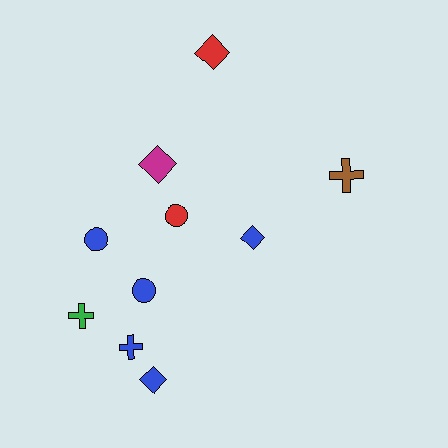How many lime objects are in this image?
There are no lime objects.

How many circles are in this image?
There are 3 circles.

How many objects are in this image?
There are 10 objects.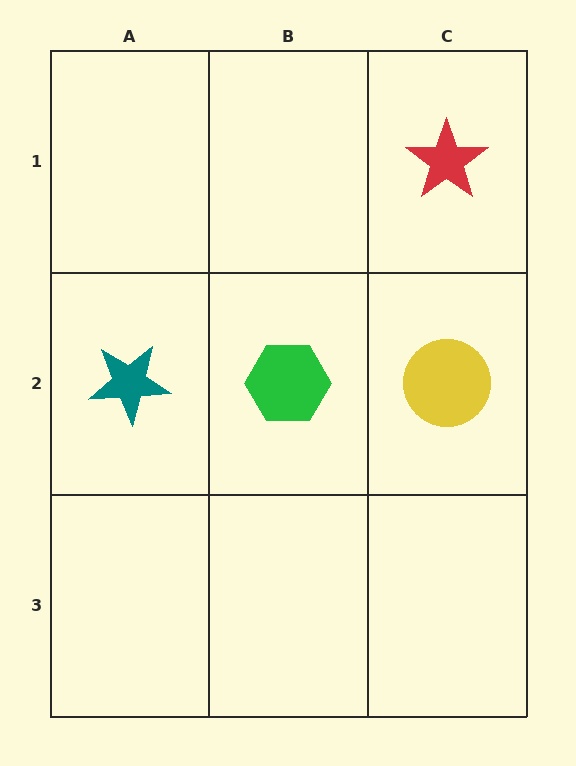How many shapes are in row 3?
0 shapes.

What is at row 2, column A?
A teal star.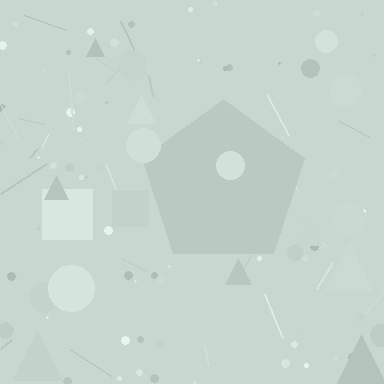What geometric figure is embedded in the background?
A pentagon is embedded in the background.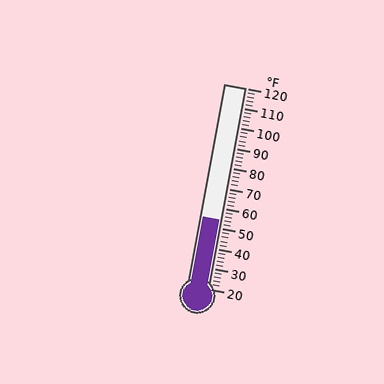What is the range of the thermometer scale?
The thermometer scale ranges from 20°F to 120°F.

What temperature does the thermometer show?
The thermometer shows approximately 54°F.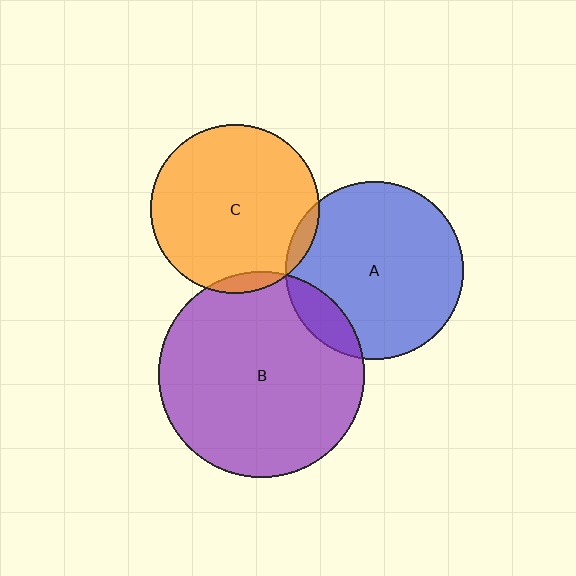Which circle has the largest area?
Circle B (purple).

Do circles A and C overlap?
Yes.